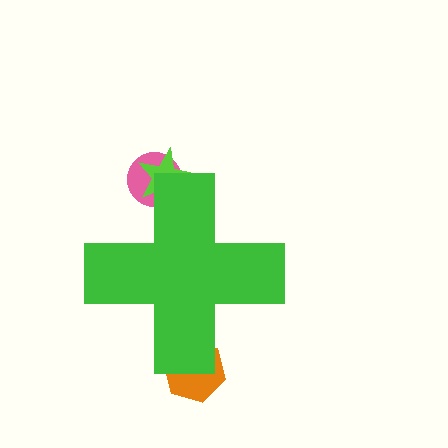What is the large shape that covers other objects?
A green cross.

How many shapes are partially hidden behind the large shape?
3 shapes are partially hidden.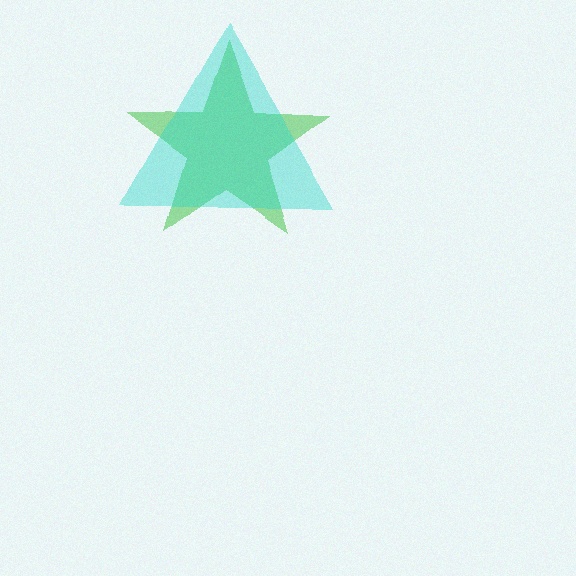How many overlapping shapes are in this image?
There are 2 overlapping shapes in the image.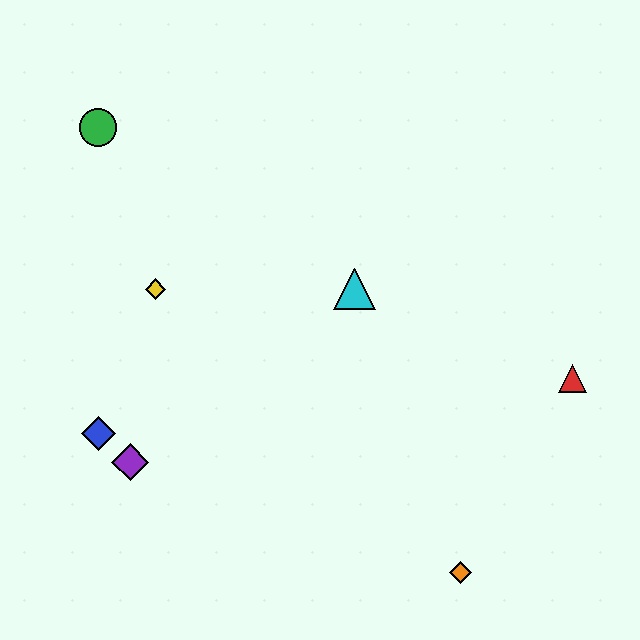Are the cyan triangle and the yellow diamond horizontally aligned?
Yes, both are at y≈289.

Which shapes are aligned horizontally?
The yellow diamond, the cyan triangle are aligned horizontally.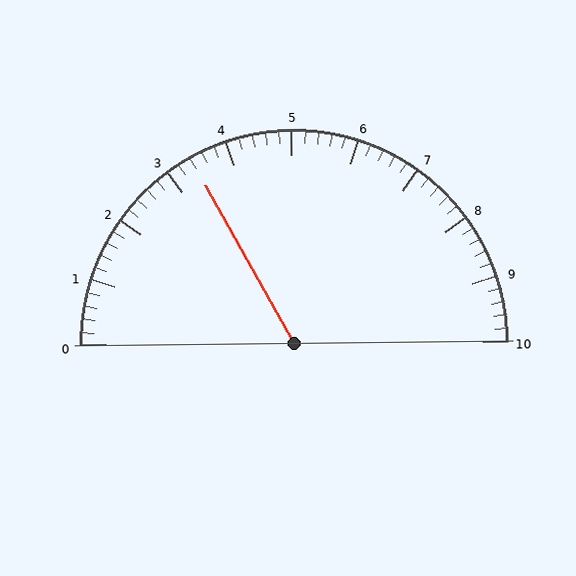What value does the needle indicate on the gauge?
The needle indicates approximately 3.4.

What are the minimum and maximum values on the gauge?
The gauge ranges from 0 to 10.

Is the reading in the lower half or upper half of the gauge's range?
The reading is in the lower half of the range (0 to 10).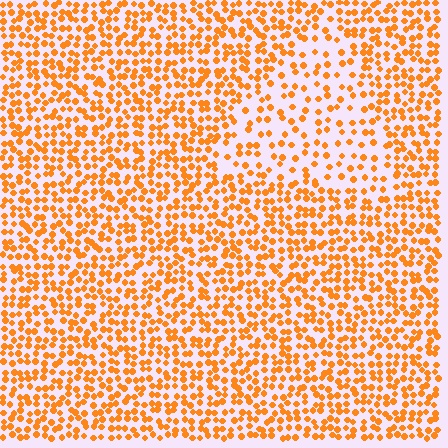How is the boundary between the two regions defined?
The boundary is defined by a change in element density (approximately 2.0x ratio). All elements are the same color, size, and shape.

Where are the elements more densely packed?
The elements are more densely packed outside the triangle boundary.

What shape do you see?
I see a triangle.